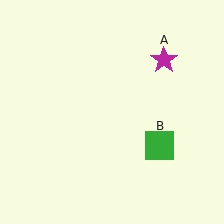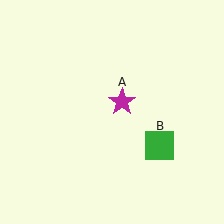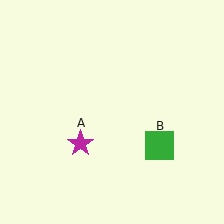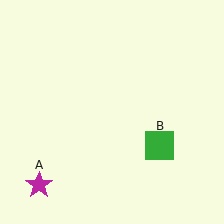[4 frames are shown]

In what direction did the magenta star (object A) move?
The magenta star (object A) moved down and to the left.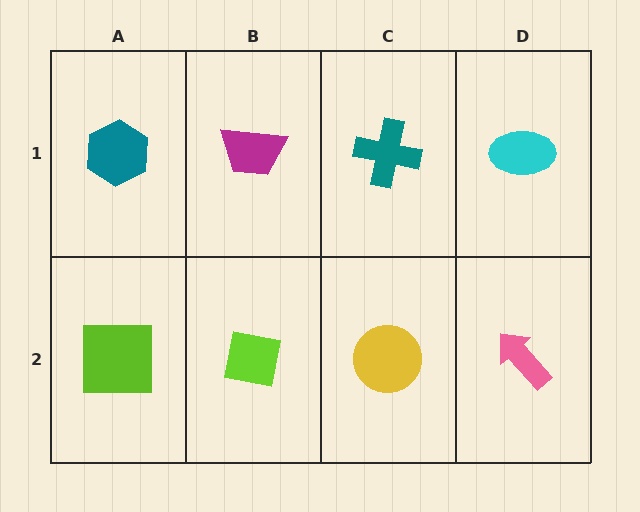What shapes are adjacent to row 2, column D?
A cyan ellipse (row 1, column D), a yellow circle (row 2, column C).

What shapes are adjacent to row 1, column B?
A lime square (row 2, column B), a teal hexagon (row 1, column A), a teal cross (row 1, column C).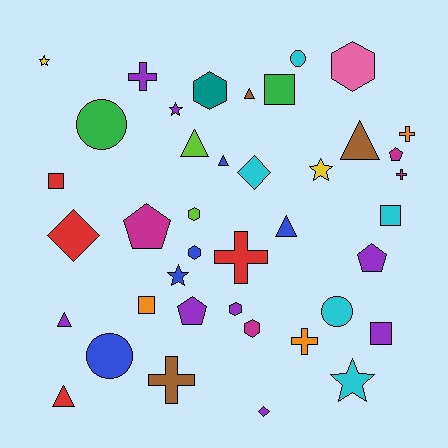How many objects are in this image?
There are 40 objects.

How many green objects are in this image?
There are 2 green objects.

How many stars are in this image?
There are 5 stars.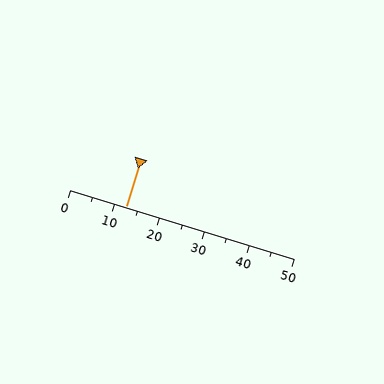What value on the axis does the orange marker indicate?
The marker indicates approximately 12.5.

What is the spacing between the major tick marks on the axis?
The major ticks are spaced 10 apart.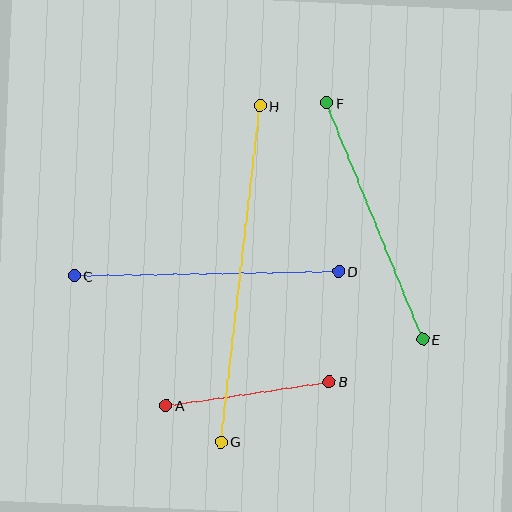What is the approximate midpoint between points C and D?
The midpoint is at approximately (206, 273) pixels.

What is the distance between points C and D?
The distance is approximately 265 pixels.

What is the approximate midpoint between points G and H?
The midpoint is at approximately (240, 274) pixels.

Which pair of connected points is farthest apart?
Points G and H are farthest apart.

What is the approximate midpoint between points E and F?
The midpoint is at approximately (375, 221) pixels.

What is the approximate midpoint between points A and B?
The midpoint is at approximately (248, 393) pixels.